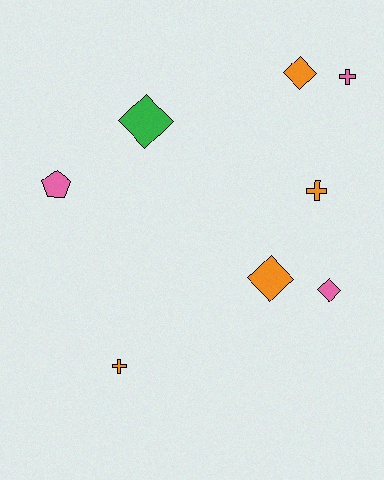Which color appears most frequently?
Orange, with 4 objects.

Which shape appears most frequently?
Diamond, with 4 objects.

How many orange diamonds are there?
There are 2 orange diamonds.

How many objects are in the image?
There are 8 objects.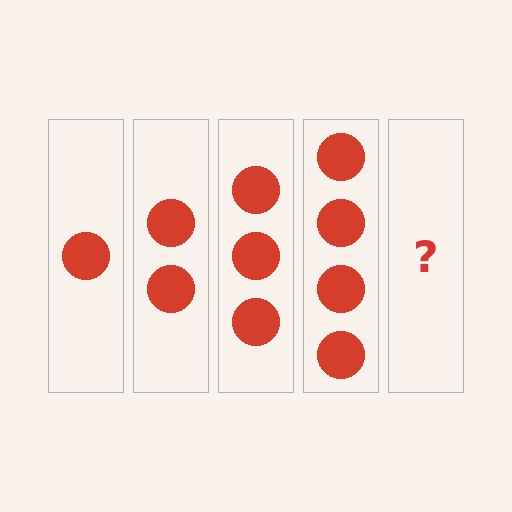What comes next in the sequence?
The next element should be 5 circles.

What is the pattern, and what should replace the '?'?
The pattern is that each step adds one more circle. The '?' should be 5 circles.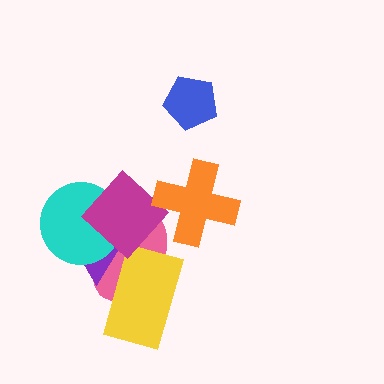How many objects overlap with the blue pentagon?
0 objects overlap with the blue pentagon.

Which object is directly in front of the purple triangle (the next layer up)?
The cyan circle is directly in front of the purple triangle.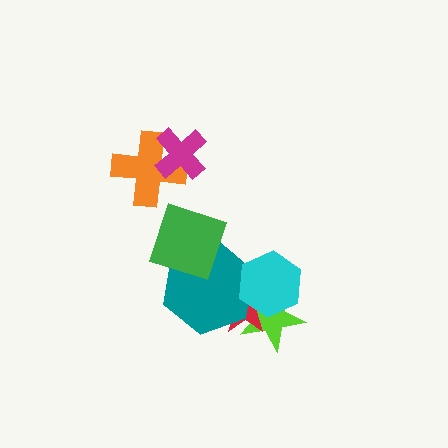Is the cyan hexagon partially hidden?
No, no other shape covers it.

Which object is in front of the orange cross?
The magenta cross is in front of the orange cross.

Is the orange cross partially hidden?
Yes, it is partially covered by another shape.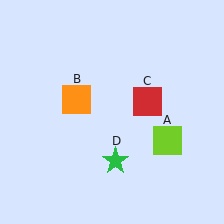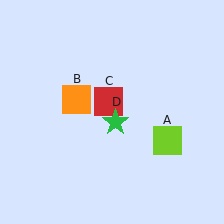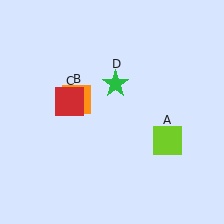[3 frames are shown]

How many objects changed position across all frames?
2 objects changed position: red square (object C), green star (object D).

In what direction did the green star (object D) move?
The green star (object D) moved up.